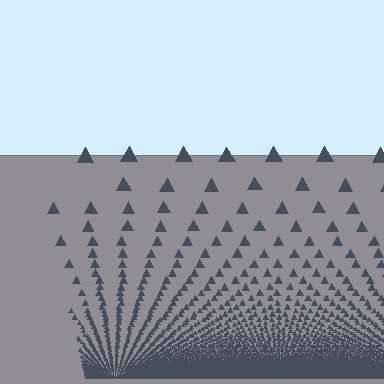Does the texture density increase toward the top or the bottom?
Density increases toward the bottom.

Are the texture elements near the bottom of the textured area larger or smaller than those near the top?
Smaller. The gradient is inverted — elements near the bottom are smaller and denser.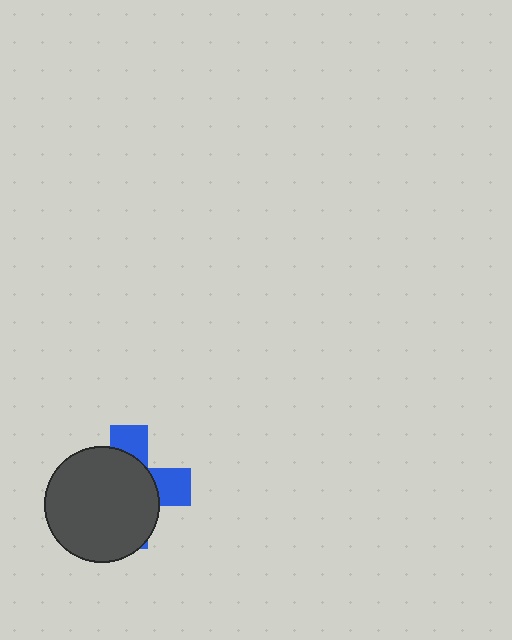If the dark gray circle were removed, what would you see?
You would see the complete blue cross.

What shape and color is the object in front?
The object in front is a dark gray circle.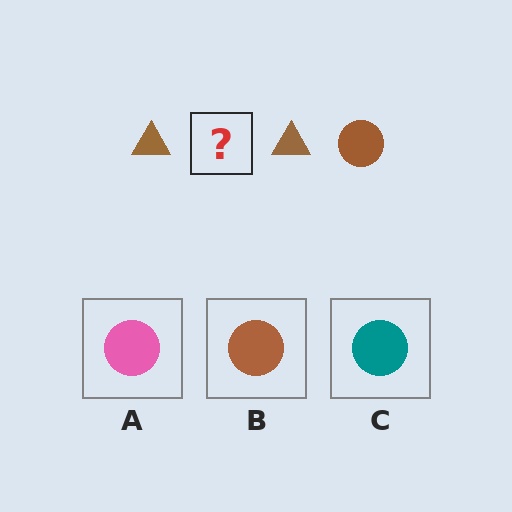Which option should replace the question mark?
Option B.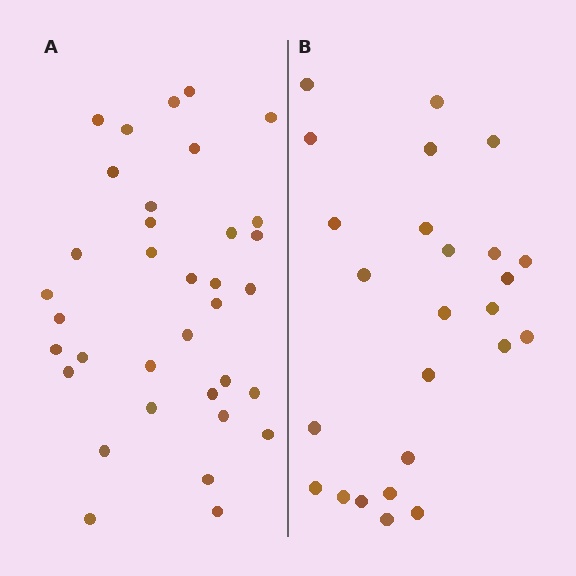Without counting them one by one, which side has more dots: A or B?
Region A (the left region) has more dots.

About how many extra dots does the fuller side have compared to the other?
Region A has roughly 10 or so more dots than region B.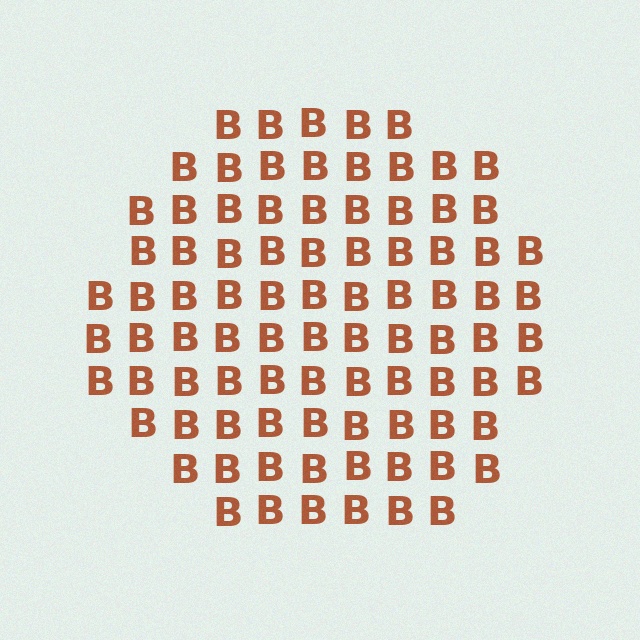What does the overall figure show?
The overall figure shows a circle.